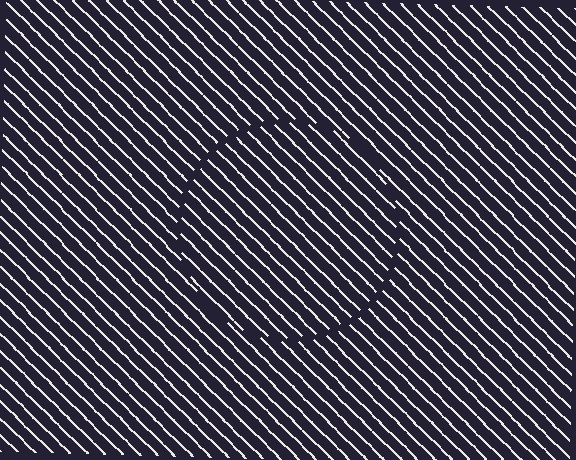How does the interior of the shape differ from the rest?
The interior of the shape contains the same grating, shifted by half a period — the contour is defined by the phase discontinuity where line-ends from the inner and outer gratings abut.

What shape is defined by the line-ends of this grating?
An illusory circle. The interior of the shape contains the same grating, shifted by half a period — the contour is defined by the phase discontinuity where line-ends from the inner and outer gratings abut.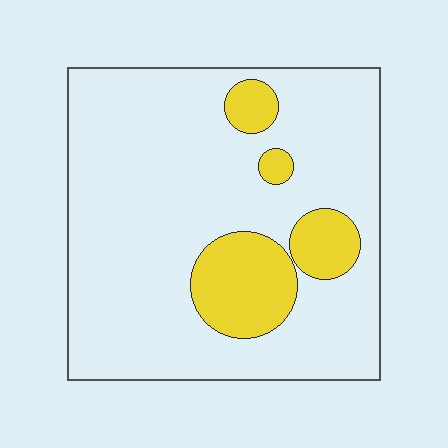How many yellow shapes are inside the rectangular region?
4.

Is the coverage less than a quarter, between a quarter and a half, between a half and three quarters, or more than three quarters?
Less than a quarter.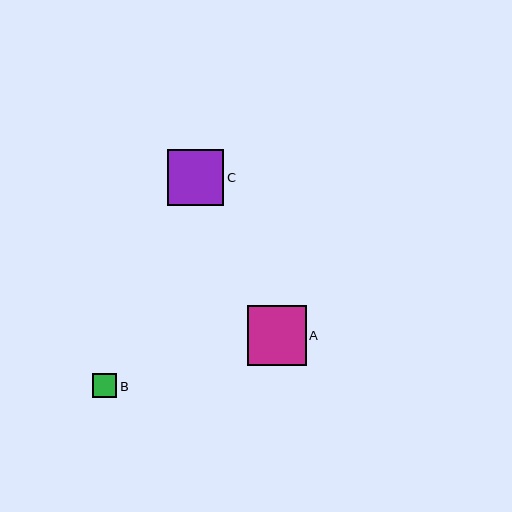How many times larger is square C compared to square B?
Square C is approximately 2.4 times the size of square B.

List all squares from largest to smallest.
From largest to smallest: A, C, B.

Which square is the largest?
Square A is the largest with a size of approximately 59 pixels.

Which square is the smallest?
Square B is the smallest with a size of approximately 24 pixels.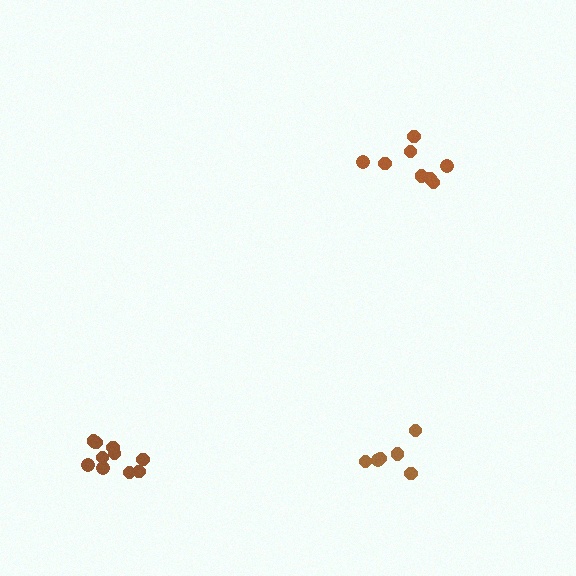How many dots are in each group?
Group 1: 8 dots, Group 2: 10 dots, Group 3: 6 dots (24 total).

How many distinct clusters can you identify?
There are 3 distinct clusters.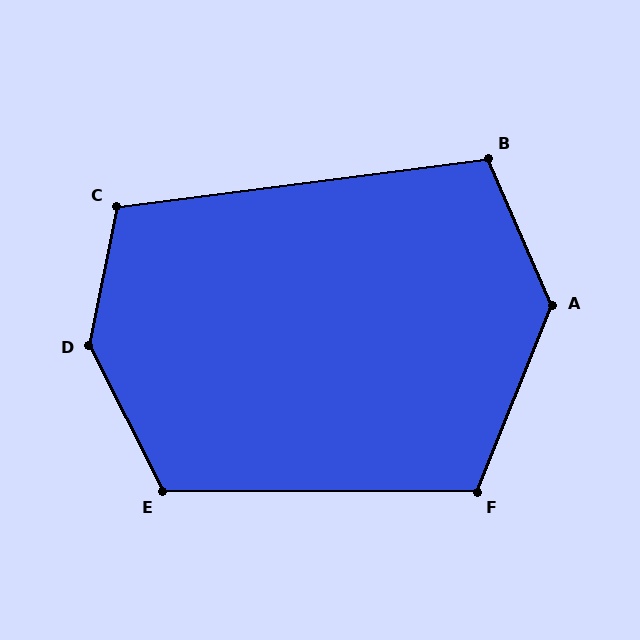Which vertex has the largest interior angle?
D, at approximately 142 degrees.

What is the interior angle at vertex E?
Approximately 117 degrees (obtuse).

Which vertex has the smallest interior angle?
B, at approximately 106 degrees.